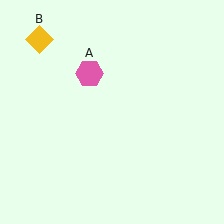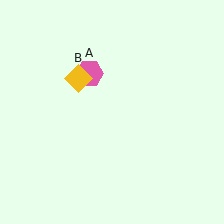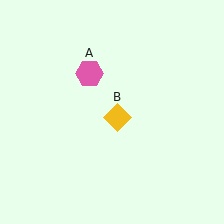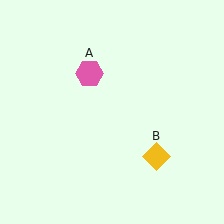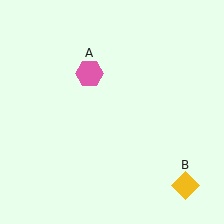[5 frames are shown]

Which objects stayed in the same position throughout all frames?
Pink hexagon (object A) remained stationary.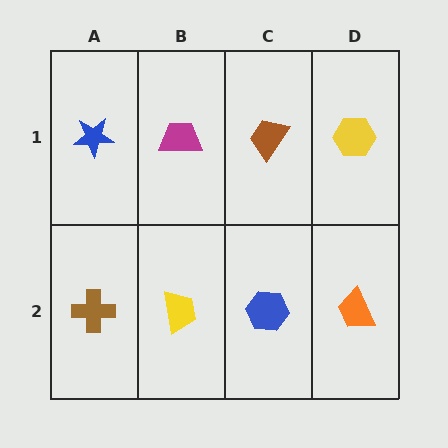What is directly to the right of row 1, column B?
A brown trapezoid.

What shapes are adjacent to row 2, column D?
A yellow hexagon (row 1, column D), a blue hexagon (row 2, column C).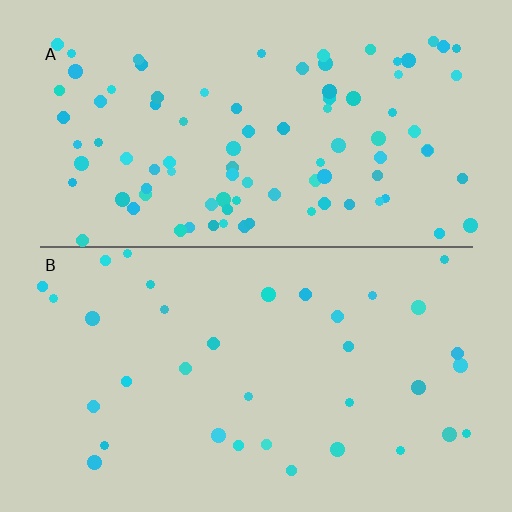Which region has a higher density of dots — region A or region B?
A (the top).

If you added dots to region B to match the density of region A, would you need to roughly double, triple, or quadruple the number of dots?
Approximately triple.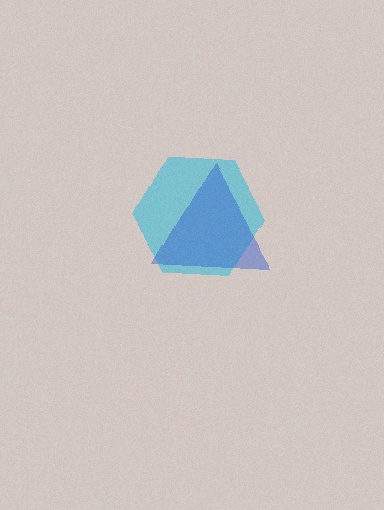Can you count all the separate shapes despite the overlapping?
Yes, there are 2 separate shapes.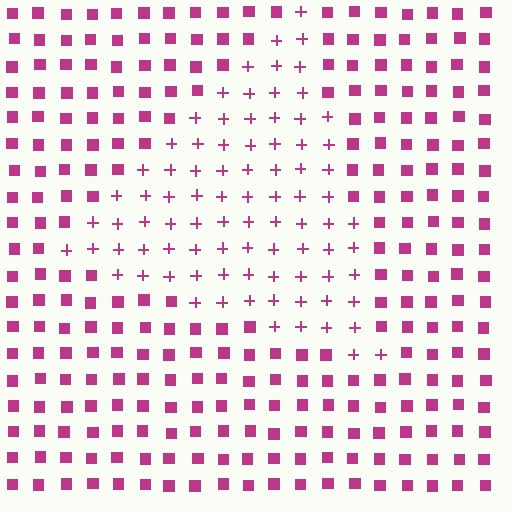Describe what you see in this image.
The image is filled with small magenta elements arranged in a uniform grid. A triangle-shaped region contains plus signs, while the surrounding area contains squares. The boundary is defined purely by the change in element shape.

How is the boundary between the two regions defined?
The boundary is defined by a change in element shape: plus signs inside vs. squares outside. All elements share the same color and spacing.